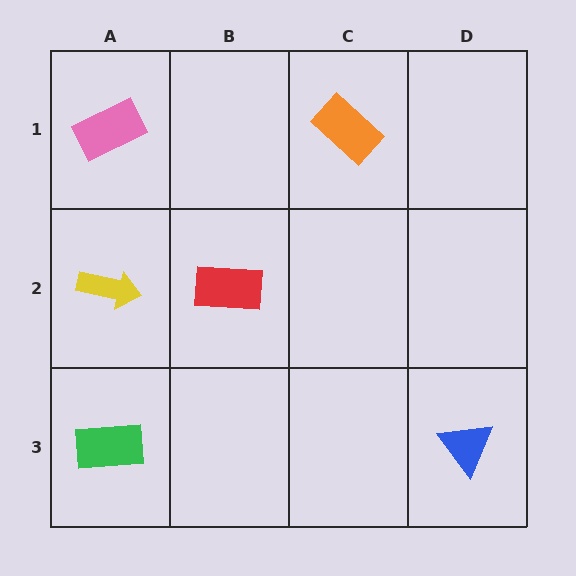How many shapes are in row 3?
2 shapes.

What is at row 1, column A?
A pink rectangle.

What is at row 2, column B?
A red rectangle.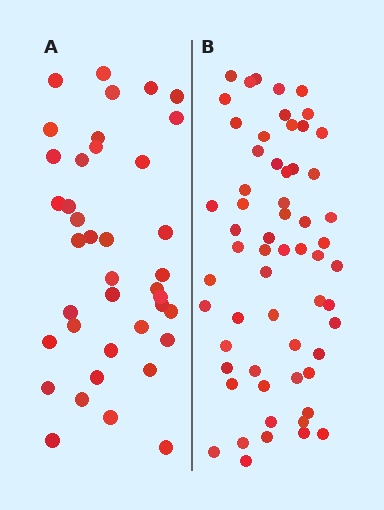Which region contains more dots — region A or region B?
Region B (the right region) has more dots.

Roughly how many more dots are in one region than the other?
Region B has approximately 20 more dots than region A.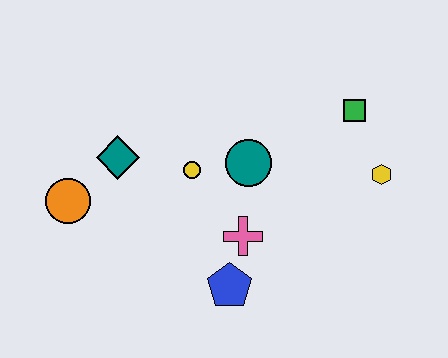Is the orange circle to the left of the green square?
Yes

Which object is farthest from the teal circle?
The orange circle is farthest from the teal circle.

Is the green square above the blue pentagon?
Yes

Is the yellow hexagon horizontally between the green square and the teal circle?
No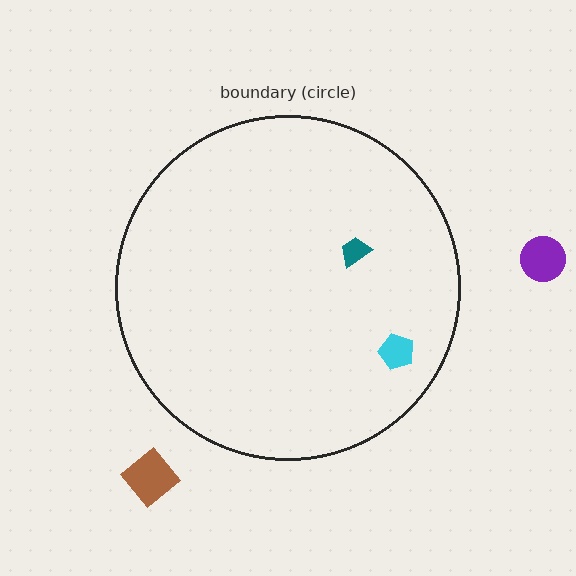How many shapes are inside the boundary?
2 inside, 2 outside.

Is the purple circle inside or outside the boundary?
Outside.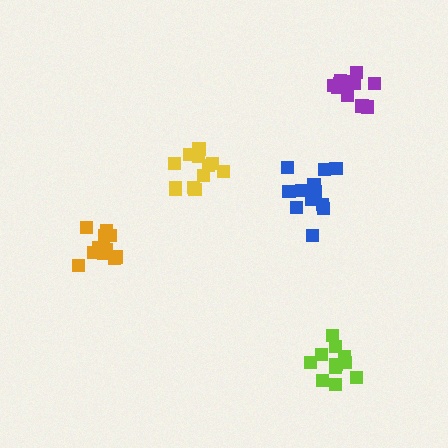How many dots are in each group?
Group 1: 12 dots, Group 2: 11 dots, Group 3: 12 dots, Group 4: 13 dots, Group 5: 12 dots (60 total).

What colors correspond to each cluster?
The clusters are colored: yellow, lime, blue, orange, purple.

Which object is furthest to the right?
The purple cluster is rightmost.